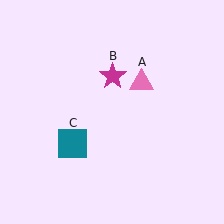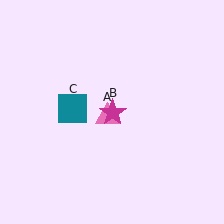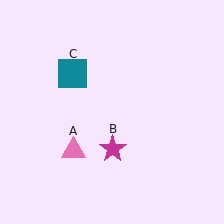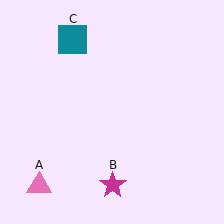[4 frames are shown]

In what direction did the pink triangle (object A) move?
The pink triangle (object A) moved down and to the left.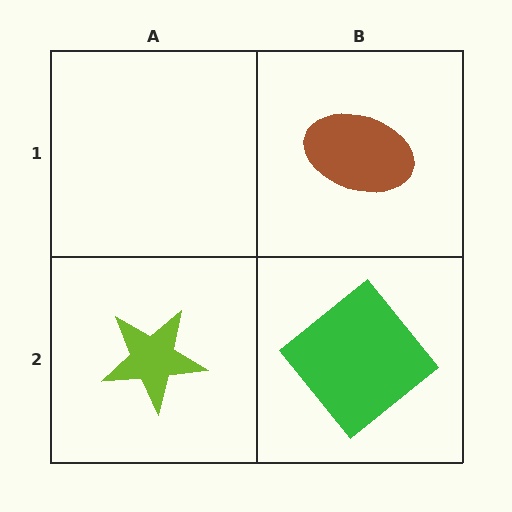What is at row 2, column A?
A lime star.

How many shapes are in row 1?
1 shape.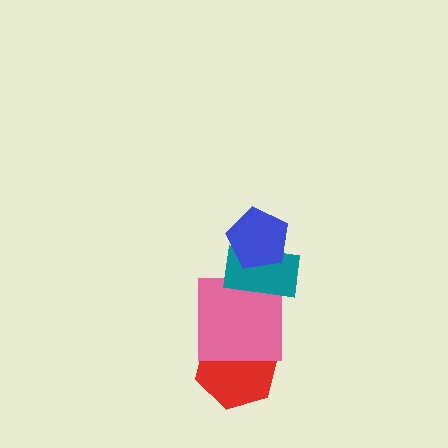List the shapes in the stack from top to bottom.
From top to bottom: the blue pentagon, the teal rectangle, the pink square, the red hexagon.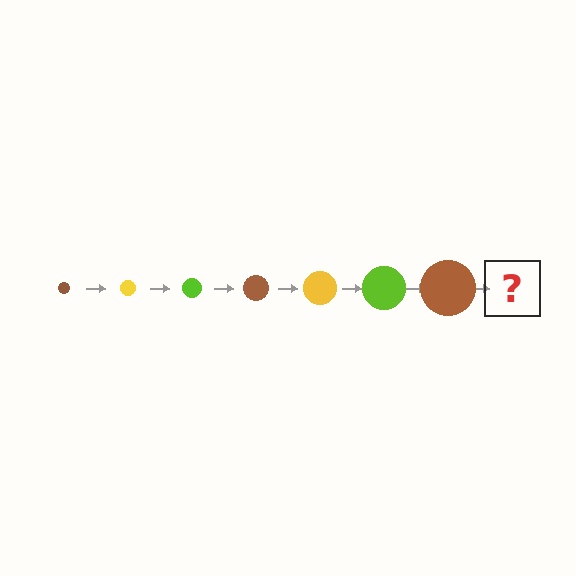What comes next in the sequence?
The next element should be a yellow circle, larger than the previous one.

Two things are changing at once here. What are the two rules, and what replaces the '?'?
The two rules are that the circle grows larger each step and the color cycles through brown, yellow, and lime. The '?' should be a yellow circle, larger than the previous one.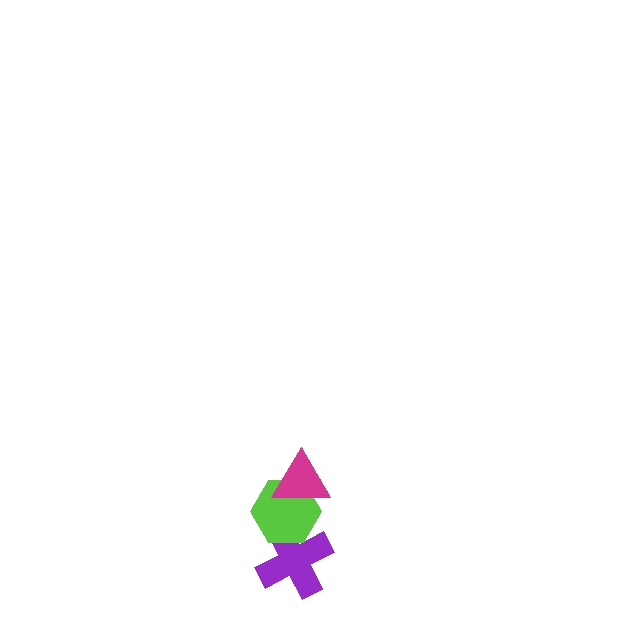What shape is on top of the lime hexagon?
The magenta triangle is on top of the lime hexagon.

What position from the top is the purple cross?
The purple cross is 3rd from the top.